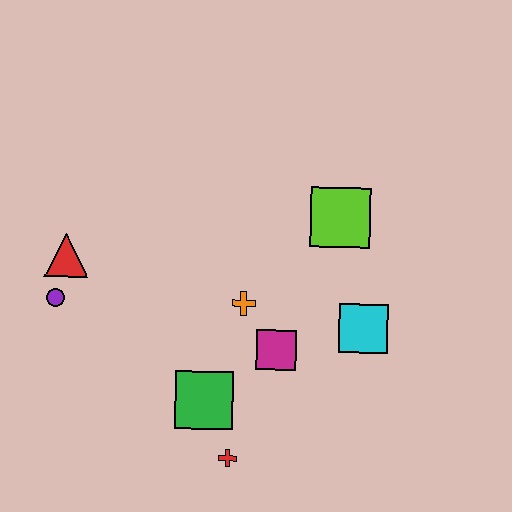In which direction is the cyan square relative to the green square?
The cyan square is to the right of the green square.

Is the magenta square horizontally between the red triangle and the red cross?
No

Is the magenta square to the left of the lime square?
Yes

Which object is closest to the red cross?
The green square is closest to the red cross.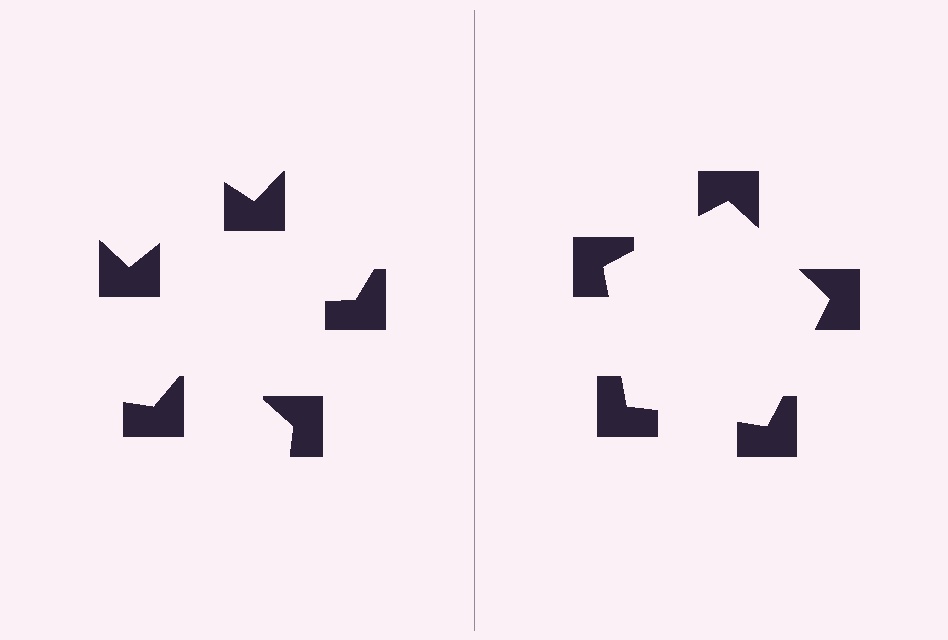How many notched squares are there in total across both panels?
10 — 5 on each side.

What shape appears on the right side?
An illusory pentagon.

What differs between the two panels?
The notched squares are positioned identically on both sides; only the wedge orientations differ. On the right they align to a pentagon; on the left they are misaligned.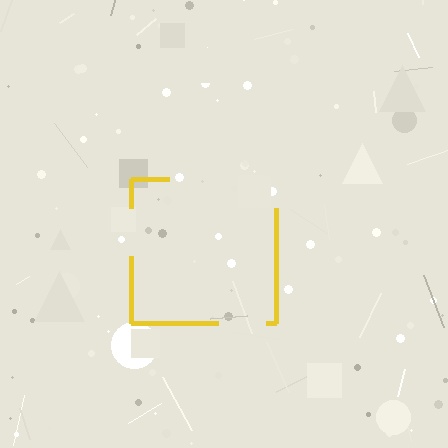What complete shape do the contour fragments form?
The contour fragments form a square.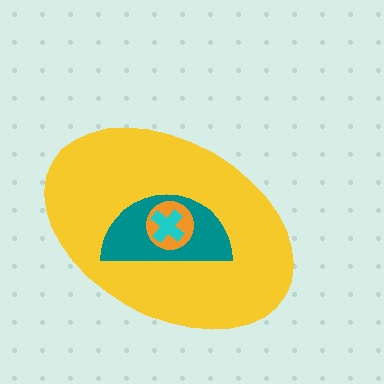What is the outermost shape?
The yellow ellipse.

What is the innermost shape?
The cyan cross.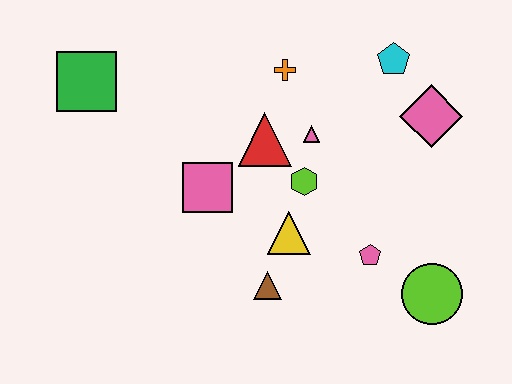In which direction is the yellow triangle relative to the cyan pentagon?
The yellow triangle is below the cyan pentagon.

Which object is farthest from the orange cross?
The lime circle is farthest from the orange cross.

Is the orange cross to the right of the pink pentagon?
No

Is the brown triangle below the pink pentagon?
Yes